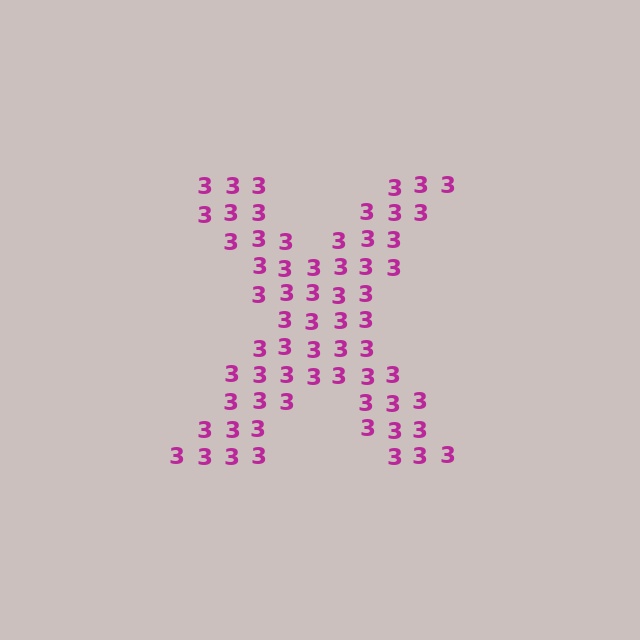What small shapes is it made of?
It is made of small digit 3's.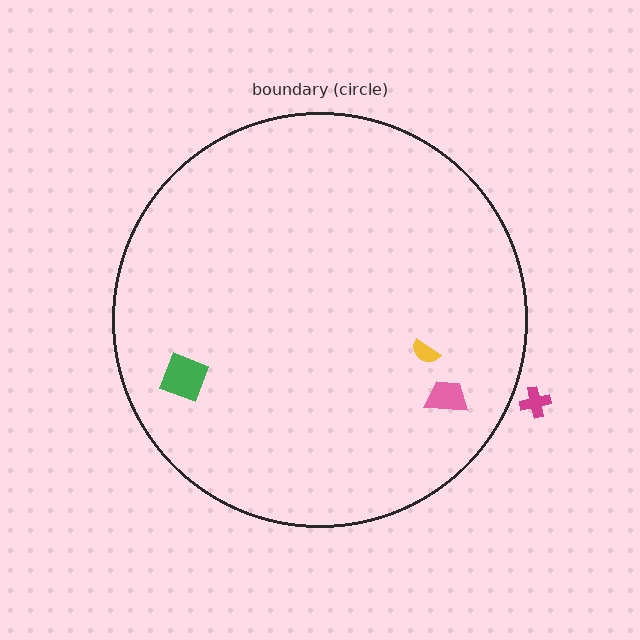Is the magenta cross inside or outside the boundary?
Outside.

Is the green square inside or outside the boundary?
Inside.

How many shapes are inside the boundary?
3 inside, 1 outside.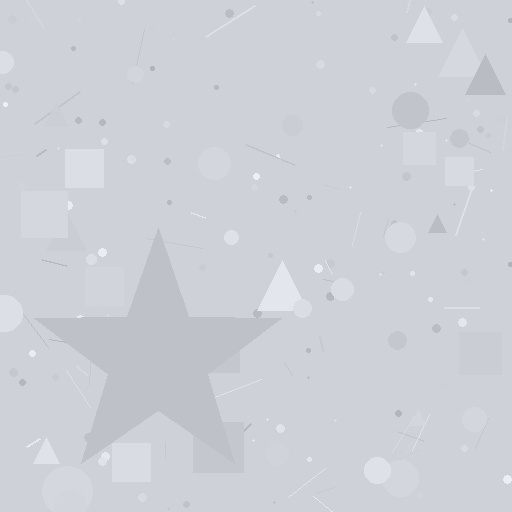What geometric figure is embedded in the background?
A star is embedded in the background.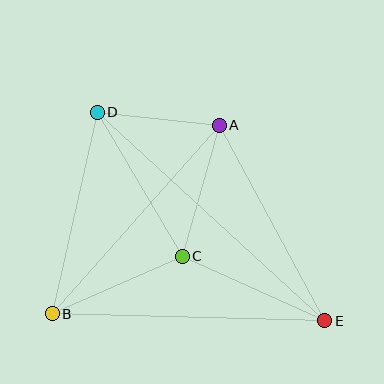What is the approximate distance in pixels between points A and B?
The distance between A and B is approximately 252 pixels.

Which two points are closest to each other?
Points A and D are closest to each other.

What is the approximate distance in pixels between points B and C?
The distance between B and C is approximately 142 pixels.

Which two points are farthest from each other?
Points D and E are farthest from each other.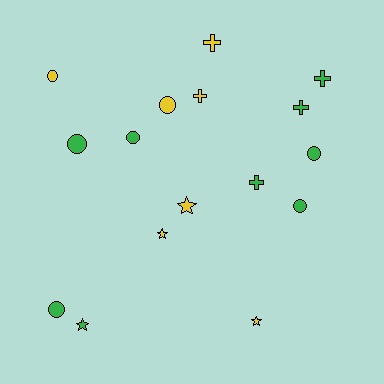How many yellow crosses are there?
There are 2 yellow crosses.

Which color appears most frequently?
Green, with 9 objects.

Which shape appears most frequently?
Circle, with 7 objects.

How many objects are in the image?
There are 16 objects.